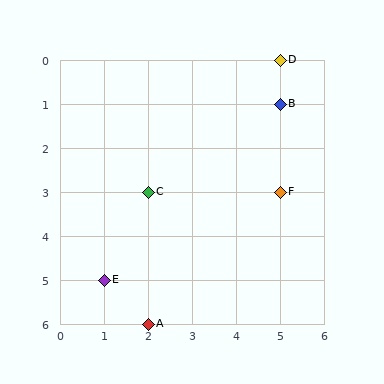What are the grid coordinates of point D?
Point D is at grid coordinates (5, 0).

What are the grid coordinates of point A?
Point A is at grid coordinates (2, 6).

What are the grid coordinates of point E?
Point E is at grid coordinates (1, 5).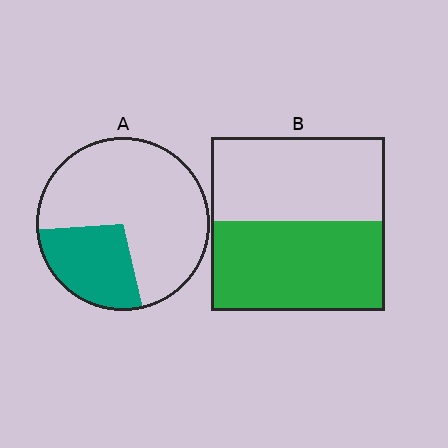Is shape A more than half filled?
No.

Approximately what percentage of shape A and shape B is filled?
A is approximately 30% and B is approximately 50%.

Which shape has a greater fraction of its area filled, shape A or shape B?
Shape B.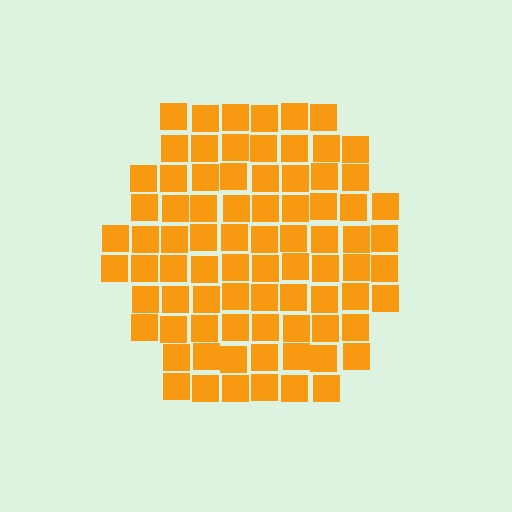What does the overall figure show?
The overall figure shows a hexagon.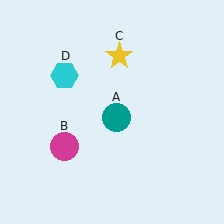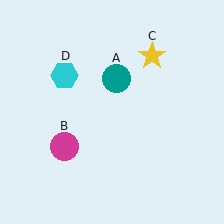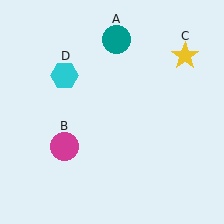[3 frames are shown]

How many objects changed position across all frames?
2 objects changed position: teal circle (object A), yellow star (object C).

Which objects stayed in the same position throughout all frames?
Magenta circle (object B) and cyan hexagon (object D) remained stationary.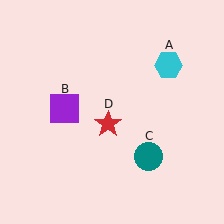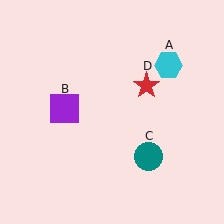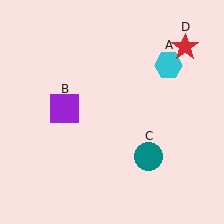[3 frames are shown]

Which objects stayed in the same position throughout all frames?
Cyan hexagon (object A) and purple square (object B) and teal circle (object C) remained stationary.